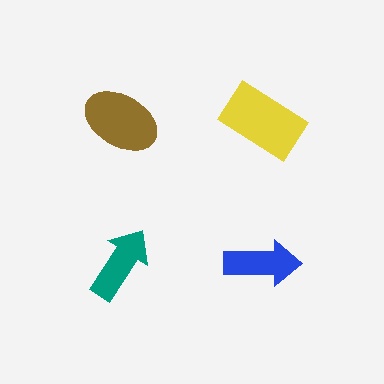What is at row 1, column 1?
A brown ellipse.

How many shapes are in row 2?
2 shapes.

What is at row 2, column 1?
A teal arrow.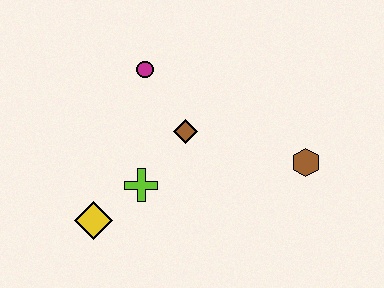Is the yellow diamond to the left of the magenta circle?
Yes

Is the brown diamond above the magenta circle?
No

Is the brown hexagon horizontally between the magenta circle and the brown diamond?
No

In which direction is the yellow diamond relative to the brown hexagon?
The yellow diamond is to the left of the brown hexagon.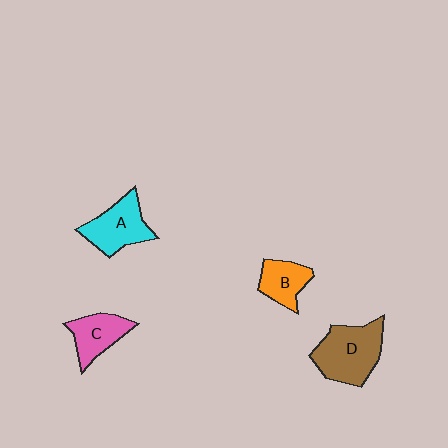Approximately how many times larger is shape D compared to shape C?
Approximately 1.6 times.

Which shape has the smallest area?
Shape B (orange).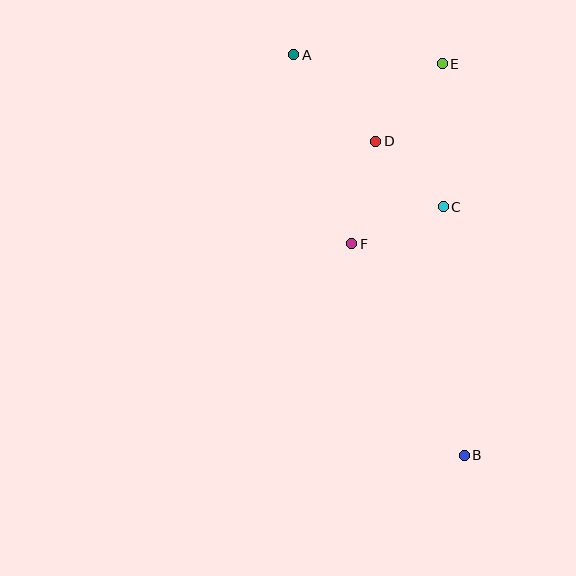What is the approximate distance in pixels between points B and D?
The distance between B and D is approximately 326 pixels.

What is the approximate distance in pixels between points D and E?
The distance between D and E is approximately 102 pixels.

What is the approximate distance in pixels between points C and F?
The distance between C and F is approximately 99 pixels.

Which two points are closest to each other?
Points C and D are closest to each other.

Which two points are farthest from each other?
Points A and B are farthest from each other.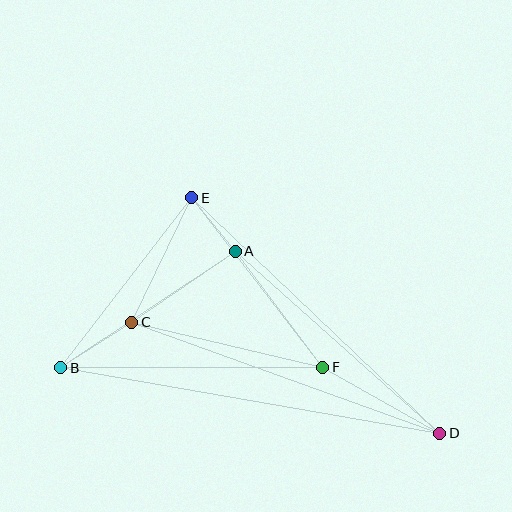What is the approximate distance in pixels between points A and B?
The distance between A and B is approximately 210 pixels.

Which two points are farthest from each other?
Points B and D are farthest from each other.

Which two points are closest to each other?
Points A and E are closest to each other.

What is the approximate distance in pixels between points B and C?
The distance between B and C is approximately 84 pixels.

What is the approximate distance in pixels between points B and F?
The distance between B and F is approximately 262 pixels.